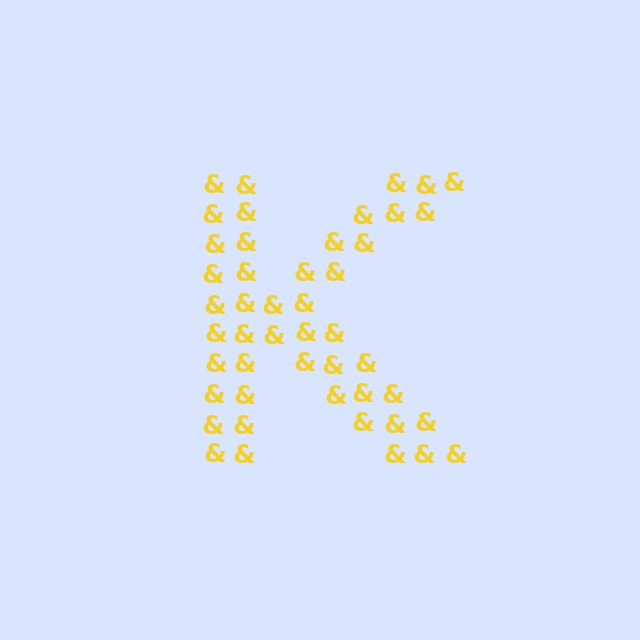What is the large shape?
The large shape is the letter K.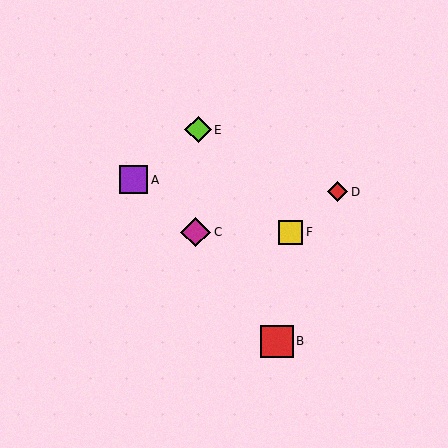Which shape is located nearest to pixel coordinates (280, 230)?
The yellow square (labeled F) at (291, 232) is nearest to that location.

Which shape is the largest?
The red square (labeled B) is the largest.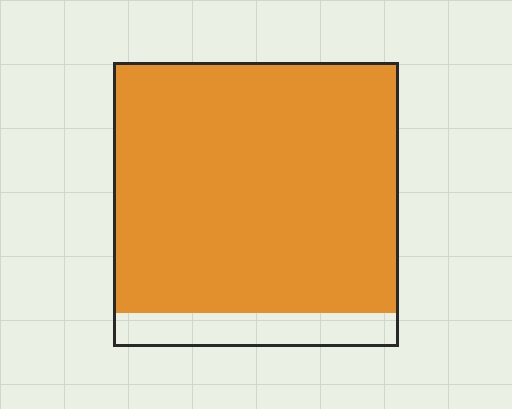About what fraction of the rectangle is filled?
About seven eighths (7/8).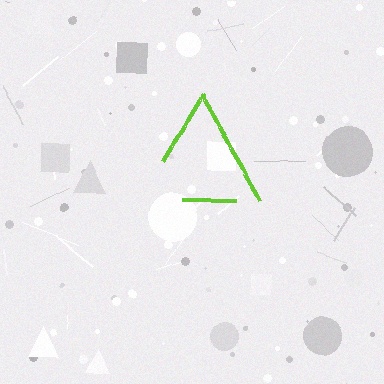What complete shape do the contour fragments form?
The contour fragments form a triangle.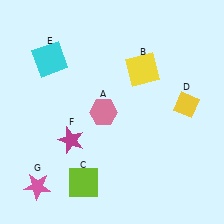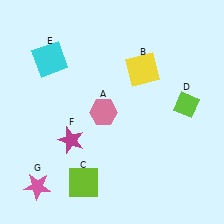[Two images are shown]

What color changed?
The diamond (D) changed from yellow in Image 1 to lime in Image 2.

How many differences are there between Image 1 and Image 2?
There is 1 difference between the two images.